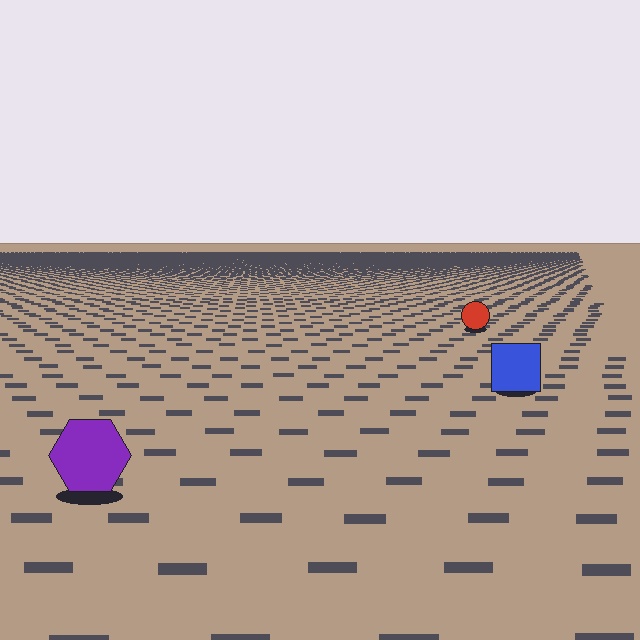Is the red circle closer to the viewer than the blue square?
No. The blue square is closer — you can tell from the texture gradient: the ground texture is coarser near it.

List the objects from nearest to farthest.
From nearest to farthest: the purple hexagon, the blue square, the red circle.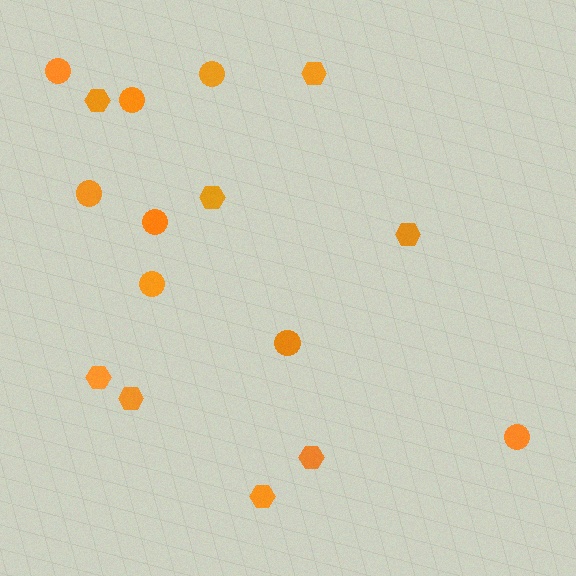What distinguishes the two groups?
There are 2 groups: one group of hexagons (8) and one group of circles (8).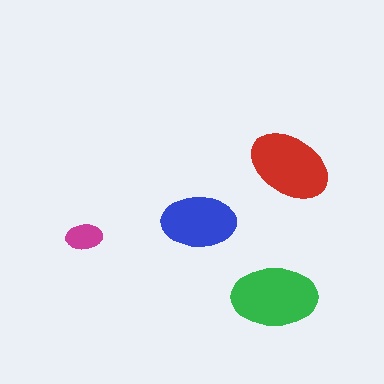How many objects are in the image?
There are 4 objects in the image.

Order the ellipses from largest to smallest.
the green one, the red one, the blue one, the magenta one.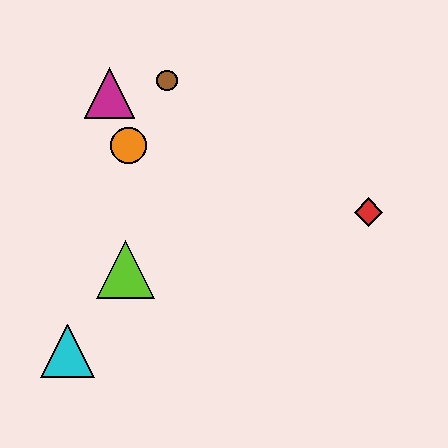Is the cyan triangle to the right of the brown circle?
No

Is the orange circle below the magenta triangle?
Yes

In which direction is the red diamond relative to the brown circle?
The red diamond is to the right of the brown circle.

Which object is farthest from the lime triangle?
The red diamond is farthest from the lime triangle.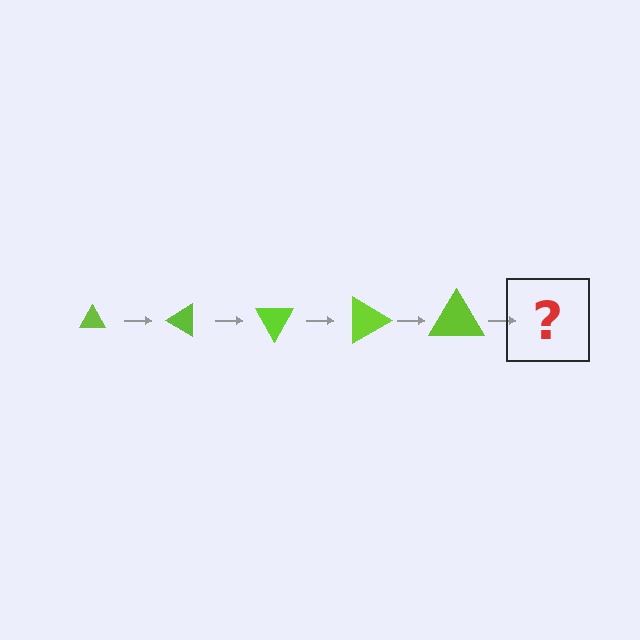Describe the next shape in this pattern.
It should be a triangle, larger than the previous one and rotated 150 degrees from the start.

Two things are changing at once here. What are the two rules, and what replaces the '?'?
The two rules are that the triangle grows larger each step and it rotates 30 degrees each step. The '?' should be a triangle, larger than the previous one and rotated 150 degrees from the start.